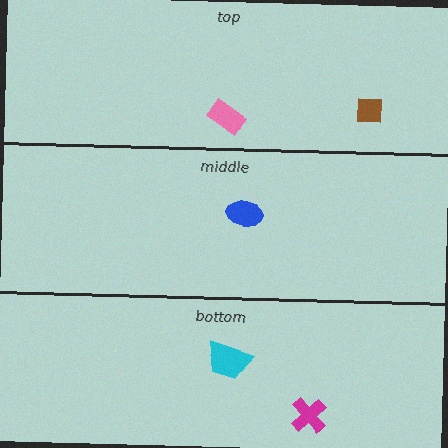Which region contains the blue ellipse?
The middle region.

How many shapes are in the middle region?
1.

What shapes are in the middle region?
The blue ellipse.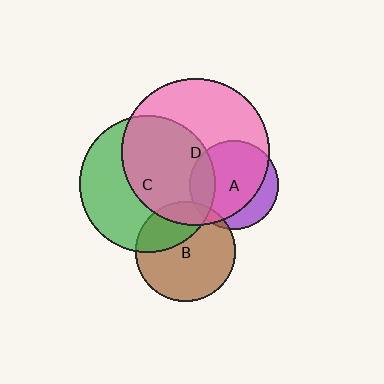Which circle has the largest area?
Circle D (pink).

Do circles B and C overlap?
Yes.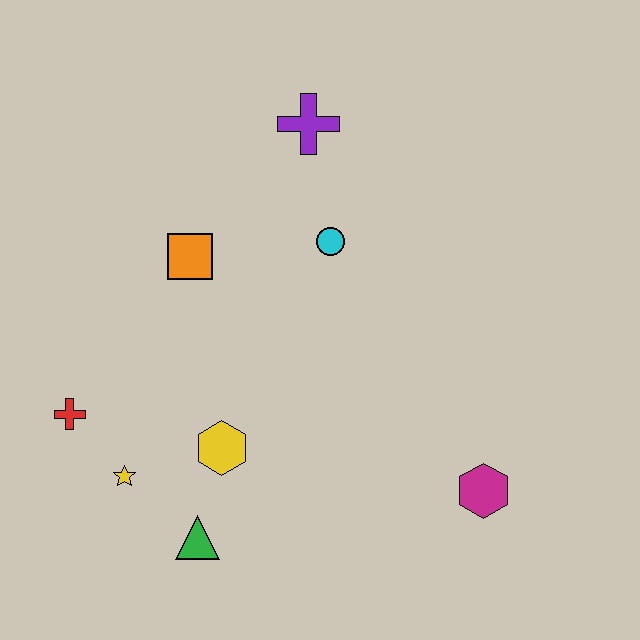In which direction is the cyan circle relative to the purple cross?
The cyan circle is below the purple cross.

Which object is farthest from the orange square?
The magenta hexagon is farthest from the orange square.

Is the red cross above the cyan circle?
No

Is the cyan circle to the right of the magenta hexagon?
No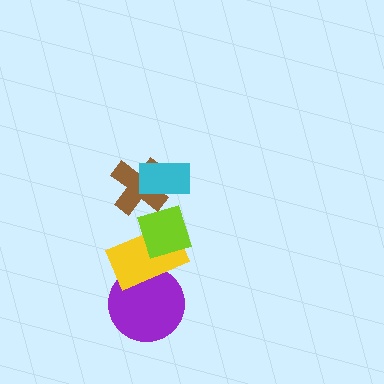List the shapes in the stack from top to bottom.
From top to bottom: the cyan rectangle, the brown cross, the lime diamond, the yellow rectangle, the purple circle.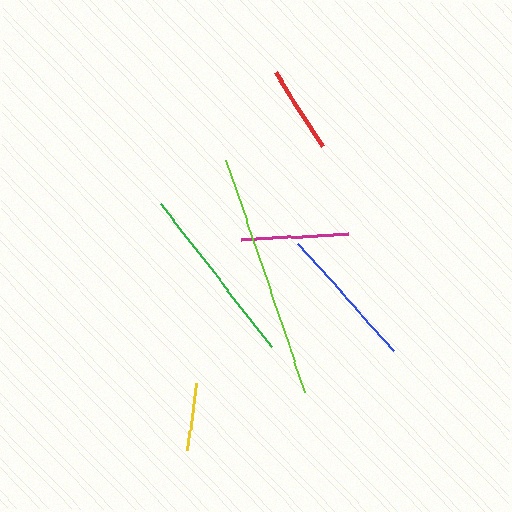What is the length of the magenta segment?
The magenta segment is approximately 108 pixels long.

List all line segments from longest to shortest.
From longest to shortest: lime, green, blue, magenta, red, yellow.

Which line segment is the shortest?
The yellow line is the shortest at approximately 67 pixels.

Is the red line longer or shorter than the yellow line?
The red line is longer than the yellow line.